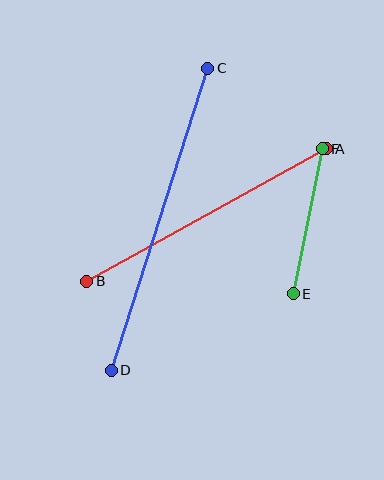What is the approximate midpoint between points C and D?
The midpoint is at approximately (159, 219) pixels.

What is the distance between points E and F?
The distance is approximately 148 pixels.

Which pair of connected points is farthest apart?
Points C and D are farthest apart.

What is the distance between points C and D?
The distance is approximately 317 pixels.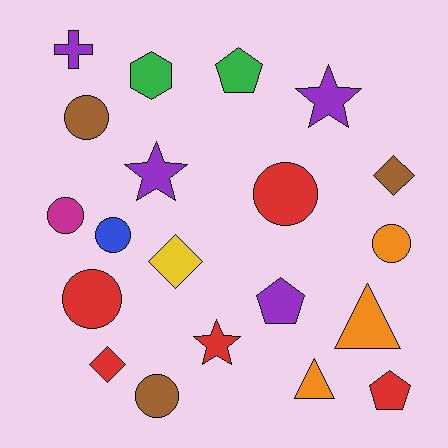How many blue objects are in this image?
There is 1 blue object.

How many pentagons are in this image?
There are 3 pentagons.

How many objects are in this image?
There are 20 objects.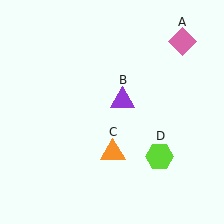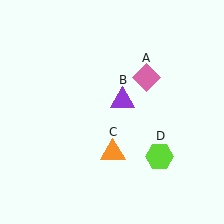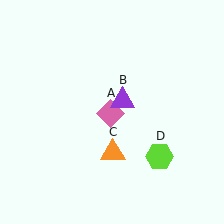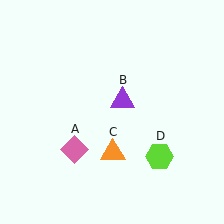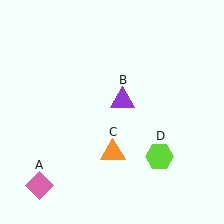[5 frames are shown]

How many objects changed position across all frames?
1 object changed position: pink diamond (object A).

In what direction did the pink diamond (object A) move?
The pink diamond (object A) moved down and to the left.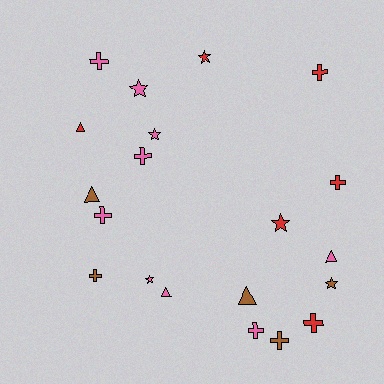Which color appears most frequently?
Pink, with 9 objects.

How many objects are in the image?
There are 20 objects.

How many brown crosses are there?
There are 2 brown crosses.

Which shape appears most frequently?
Cross, with 9 objects.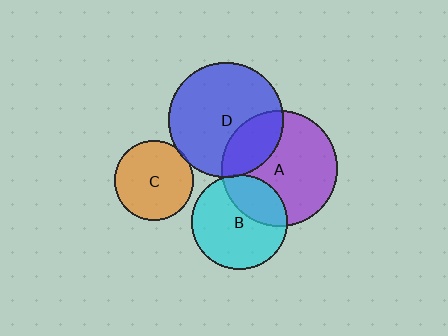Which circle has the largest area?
Circle A (purple).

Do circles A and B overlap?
Yes.